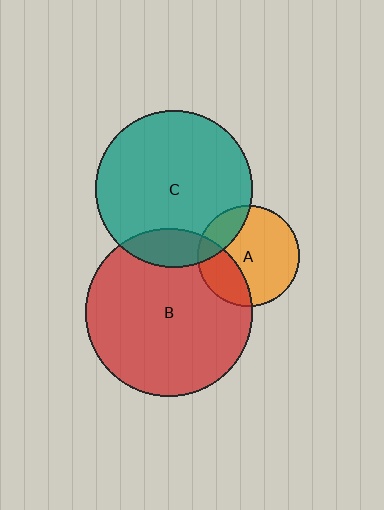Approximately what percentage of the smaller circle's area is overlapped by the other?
Approximately 20%.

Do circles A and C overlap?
Yes.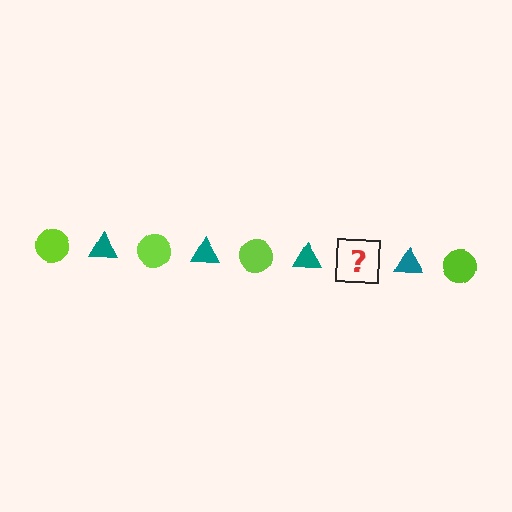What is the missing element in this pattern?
The missing element is a lime circle.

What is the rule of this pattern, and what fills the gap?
The rule is that the pattern alternates between lime circle and teal triangle. The gap should be filled with a lime circle.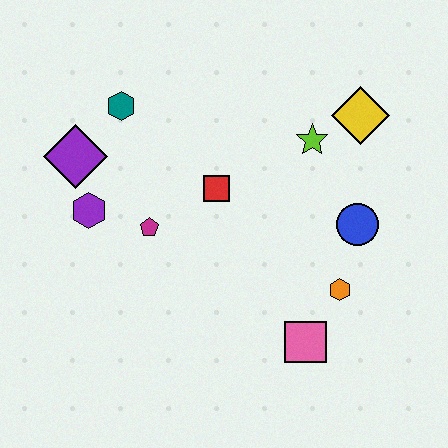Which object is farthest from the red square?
The pink square is farthest from the red square.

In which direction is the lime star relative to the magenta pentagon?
The lime star is to the right of the magenta pentagon.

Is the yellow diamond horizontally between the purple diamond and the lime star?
No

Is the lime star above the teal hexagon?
No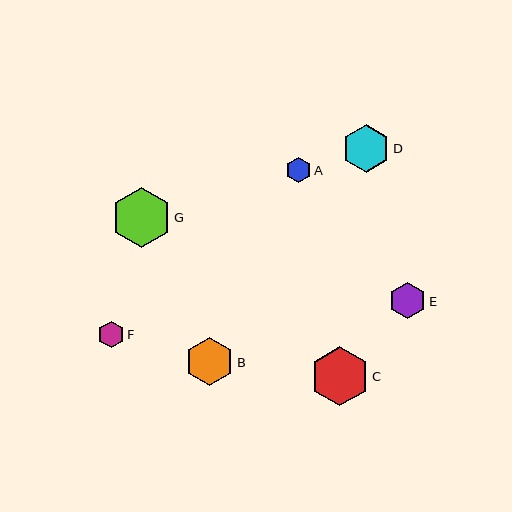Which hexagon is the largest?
Hexagon G is the largest with a size of approximately 60 pixels.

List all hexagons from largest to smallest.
From largest to smallest: G, C, B, D, E, F, A.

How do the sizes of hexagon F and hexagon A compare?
Hexagon F and hexagon A are approximately the same size.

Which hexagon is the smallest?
Hexagon A is the smallest with a size of approximately 25 pixels.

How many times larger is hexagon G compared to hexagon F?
Hexagon G is approximately 2.2 times the size of hexagon F.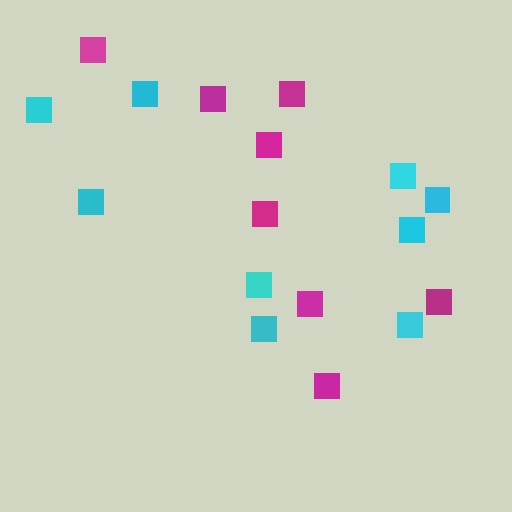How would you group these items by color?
There are 2 groups: one group of cyan squares (9) and one group of magenta squares (8).